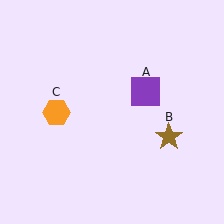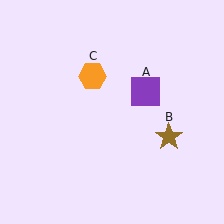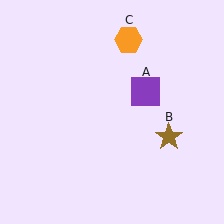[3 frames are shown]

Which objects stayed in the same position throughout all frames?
Purple square (object A) and brown star (object B) remained stationary.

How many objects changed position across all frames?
1 object changed position: orange hexagon (object C).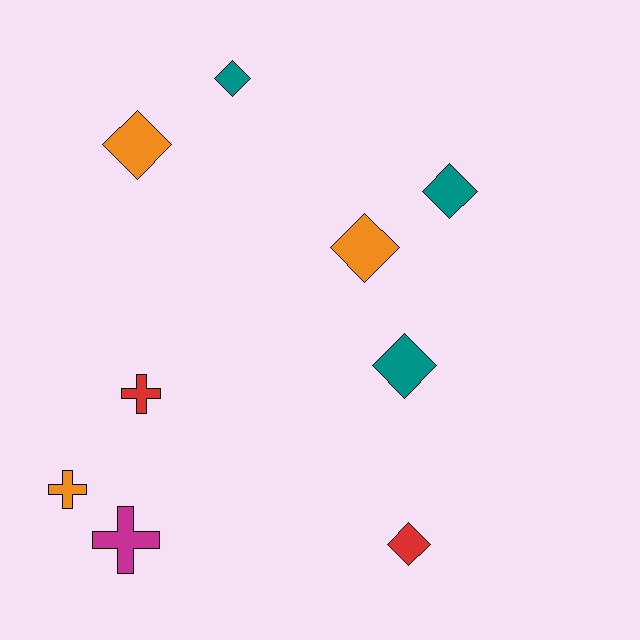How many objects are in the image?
There are 9 objects.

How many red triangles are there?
There are no red triangles.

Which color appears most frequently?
Orange, with 3 objects.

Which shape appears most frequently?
Diamond, with 6 objects.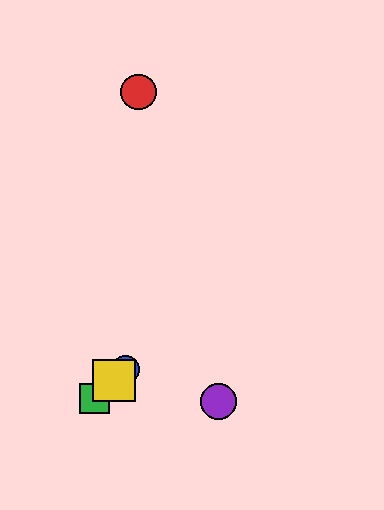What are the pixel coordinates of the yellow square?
The yellow square is at (114, 381).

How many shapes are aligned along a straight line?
3 shapes (the blue circle, the green square, the yellow square) are aligned along a straight line.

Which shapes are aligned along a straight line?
The blue circle, the green square, the yellow square are aligned along a straight line.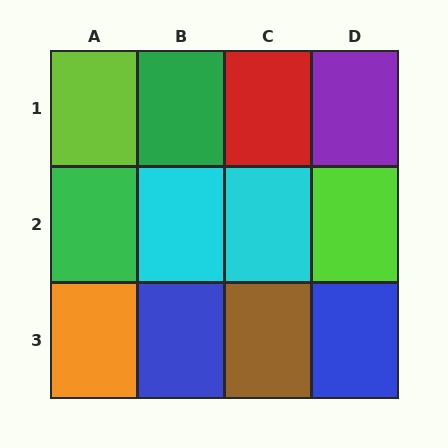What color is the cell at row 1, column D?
Purple.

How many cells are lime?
2 cells are lime.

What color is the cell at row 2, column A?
Green.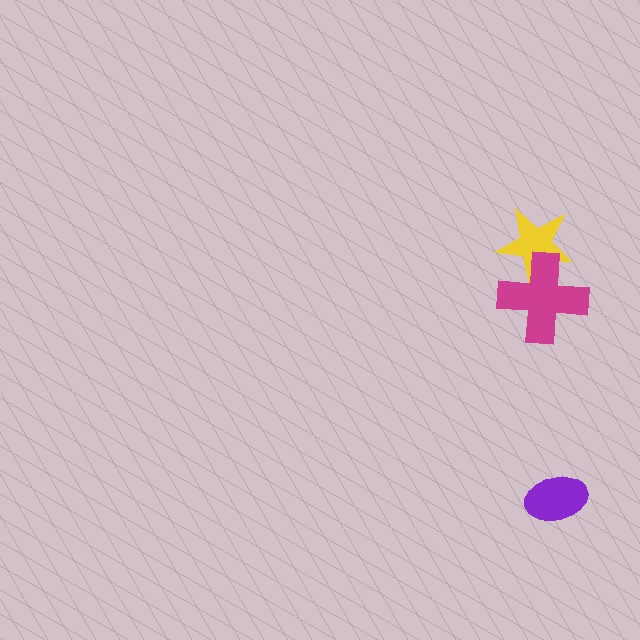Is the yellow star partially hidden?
Yes, it is partially covered by another shape.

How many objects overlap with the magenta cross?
1 object overlaps with the magenta cross.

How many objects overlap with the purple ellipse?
0 objects overlap with the purple ellipse.